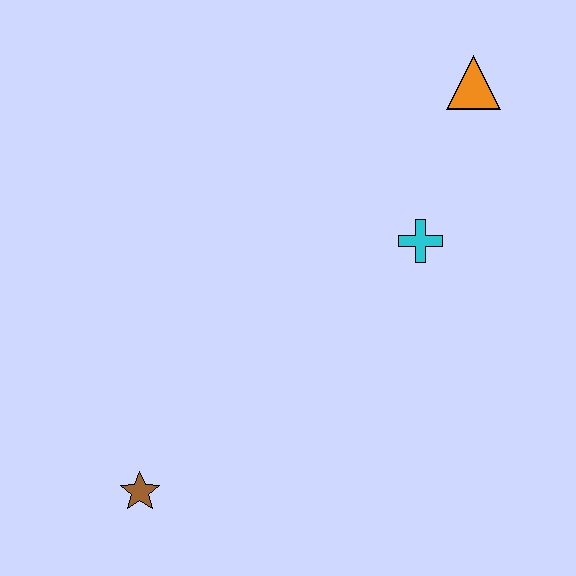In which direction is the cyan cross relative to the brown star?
The cyan cross is to the right of the brown star.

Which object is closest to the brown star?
The cyan cross is closest to the brown star.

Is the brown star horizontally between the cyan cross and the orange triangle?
No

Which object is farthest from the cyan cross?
The brown star is farthest from the cyan cross.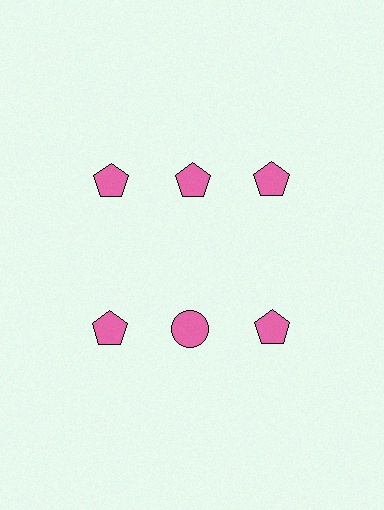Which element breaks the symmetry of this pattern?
The pink circle in the second row, second from left column breaks the symmetry. All other shapes are pink pentagons.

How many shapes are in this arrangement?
There are 6 shapes arranged in a grid pattern.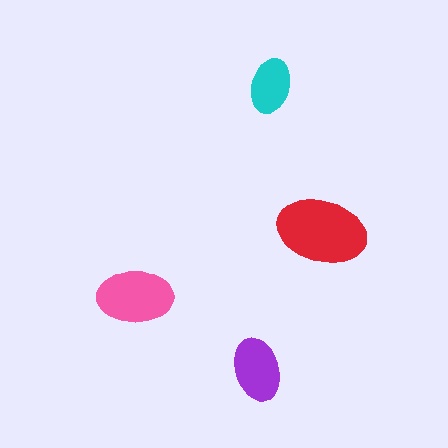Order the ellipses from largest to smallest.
the red one, the pink one, the purple one, the cyan one.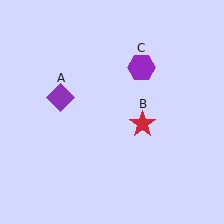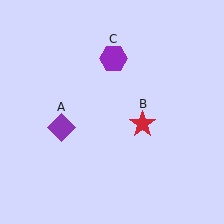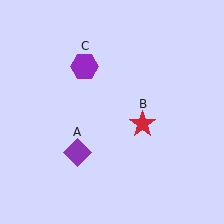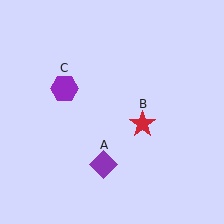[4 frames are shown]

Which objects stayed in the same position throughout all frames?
Red star (object B) remained stationary.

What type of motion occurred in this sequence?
The purple diamond (object A), purple hexagon (object C) rotated counterclockwise around the center of the scene.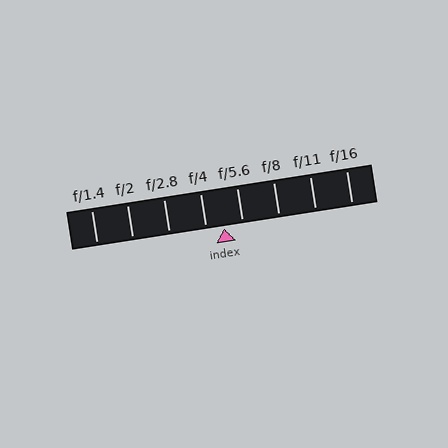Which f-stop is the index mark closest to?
The index mark is closest to f/4.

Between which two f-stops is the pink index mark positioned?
The index mark is between f/4 and f/5.6.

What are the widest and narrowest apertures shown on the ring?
The widest aperture shown is f/1.4 and the narrowest is f/16.